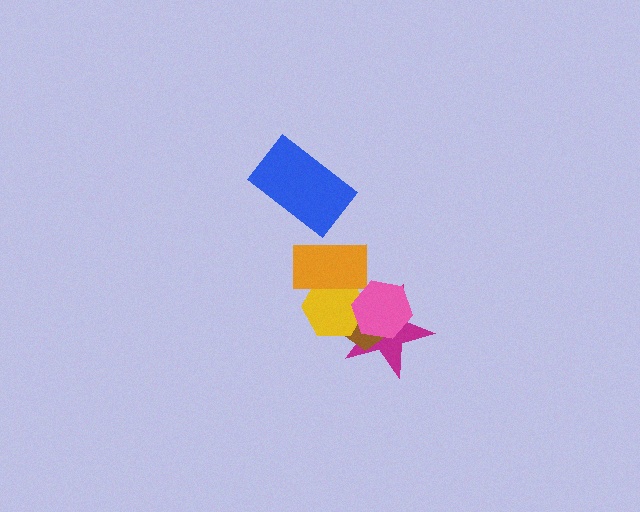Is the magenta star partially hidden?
Yes, it is partially covered by another shape.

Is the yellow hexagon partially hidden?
Yes, it is partially covered by another shape.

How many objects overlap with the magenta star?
3 objects overlap with the magenta star.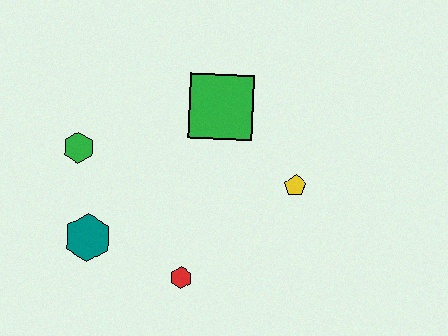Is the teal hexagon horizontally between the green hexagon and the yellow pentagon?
Yes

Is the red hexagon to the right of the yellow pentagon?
No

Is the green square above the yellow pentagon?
Yes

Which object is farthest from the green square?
The teal hexagon is farthest from the green square.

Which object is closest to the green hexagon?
The teal hexagon is closest to the green hexagon.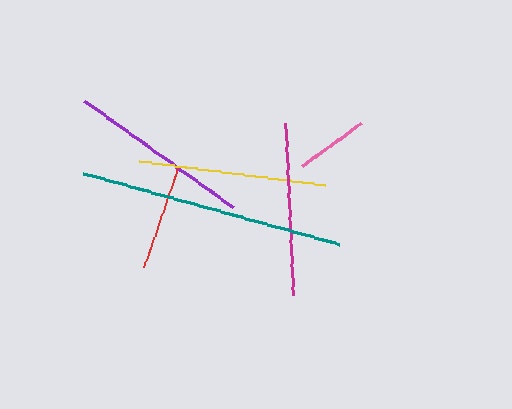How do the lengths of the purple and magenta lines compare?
The purple and magenta lines are approximately the same length.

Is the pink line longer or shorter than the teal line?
The teal line is longer than the pink line.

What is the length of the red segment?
The red segment is approximately 105 pixels long.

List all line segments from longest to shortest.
From longest to shortest: teal, yellow, purple, magenta, red, pink.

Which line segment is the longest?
The teal line is the longest at approximately 266 pixels.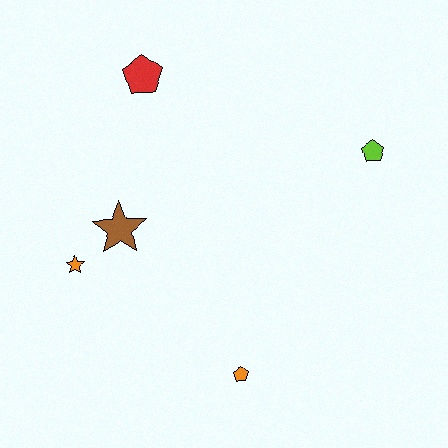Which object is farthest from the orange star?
The lime pentagon is farthest from the orange star.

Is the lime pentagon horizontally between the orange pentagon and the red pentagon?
No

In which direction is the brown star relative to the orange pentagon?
The brown star is above the orange pentagon.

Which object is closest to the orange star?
The brown star is closest to the orange star.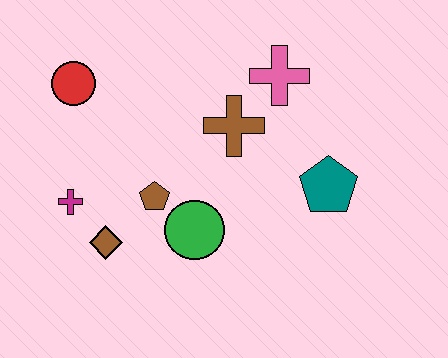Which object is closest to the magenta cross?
The brown diamond is closest to the magenta cross.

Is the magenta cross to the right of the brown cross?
No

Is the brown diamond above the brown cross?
No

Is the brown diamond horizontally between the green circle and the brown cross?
No